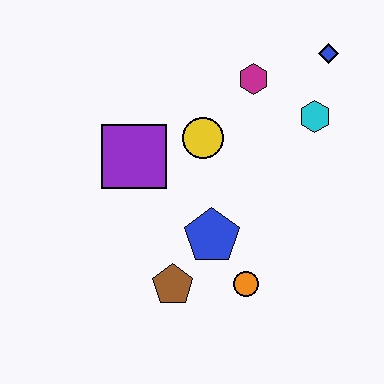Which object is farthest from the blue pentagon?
The blue diamond is farthest from the blue pentagon.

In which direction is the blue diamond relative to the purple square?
The blue diamond is to the right of the purple square.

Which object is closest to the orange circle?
The blue pentagon is closest to the orange circle.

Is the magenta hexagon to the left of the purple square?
No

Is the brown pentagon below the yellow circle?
Yes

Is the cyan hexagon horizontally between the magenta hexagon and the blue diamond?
Yes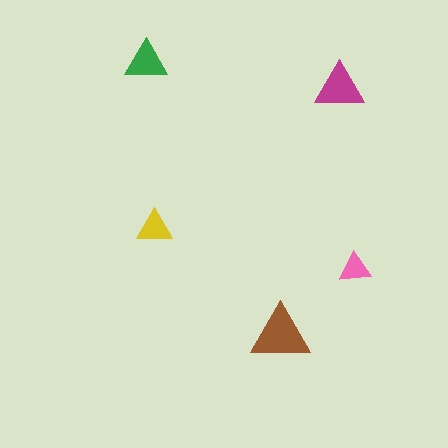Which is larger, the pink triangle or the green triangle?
The green one.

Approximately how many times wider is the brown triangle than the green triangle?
About 1.5 times wider.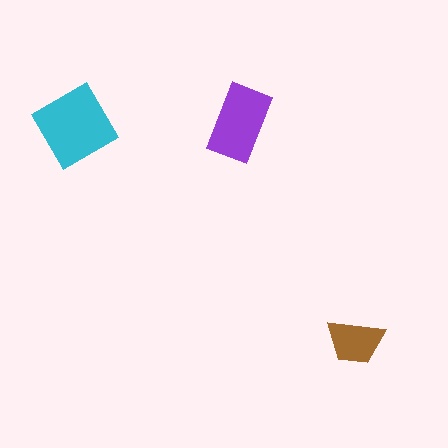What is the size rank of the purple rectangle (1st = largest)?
2nd.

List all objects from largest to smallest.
The cyan diamond, the purple rectangle, the brown trapezoid.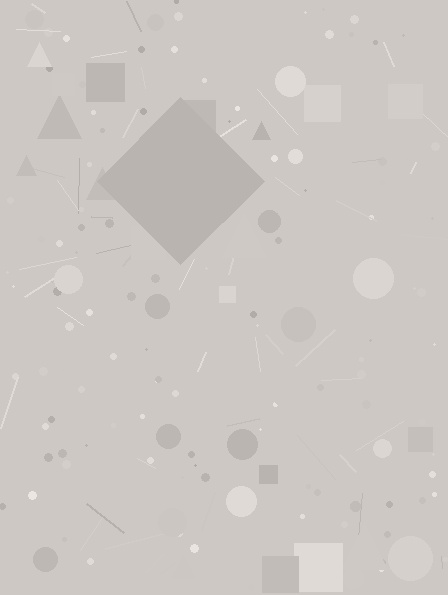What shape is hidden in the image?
A diamond is hidden in the image.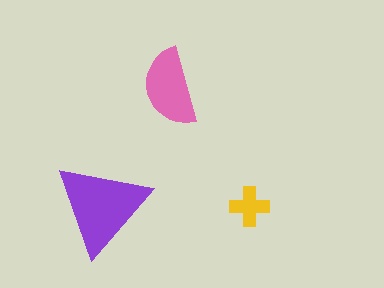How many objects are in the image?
There are 3 objects in the image.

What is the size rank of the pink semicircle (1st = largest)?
2nd.